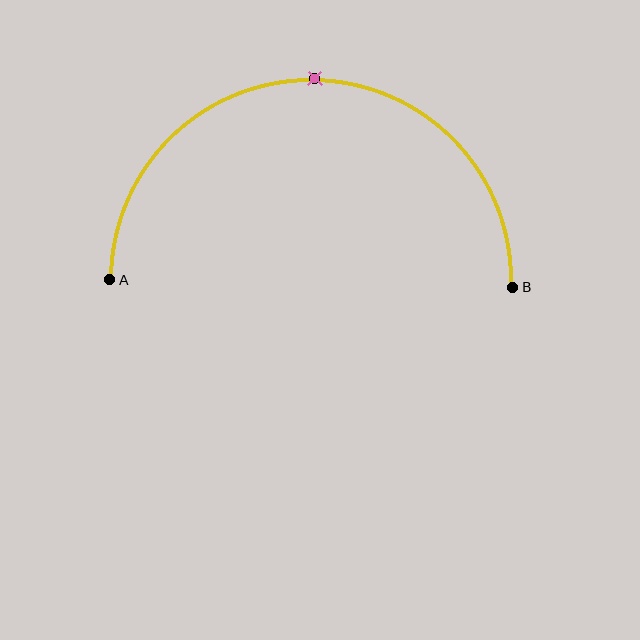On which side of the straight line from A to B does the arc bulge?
The arc bulges above the straight line connecting A and B.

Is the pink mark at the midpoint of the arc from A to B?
Yes. The pink mark lies on the arc at equal arc-length from both A and B — it is the arc midpoint.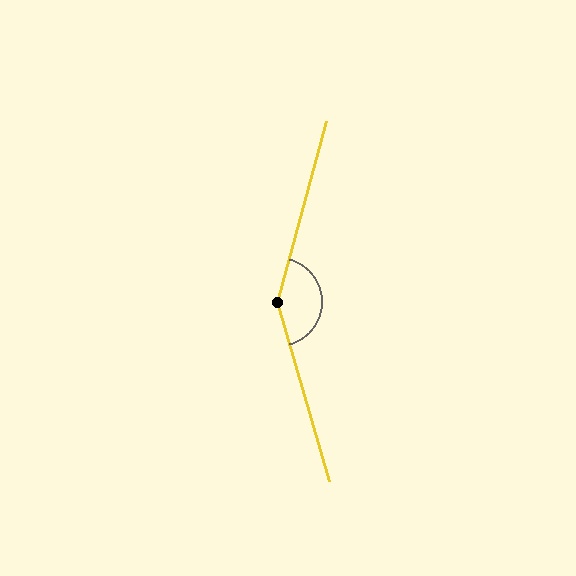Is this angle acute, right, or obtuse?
It is obtuse.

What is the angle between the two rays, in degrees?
Approximately 149 degrees.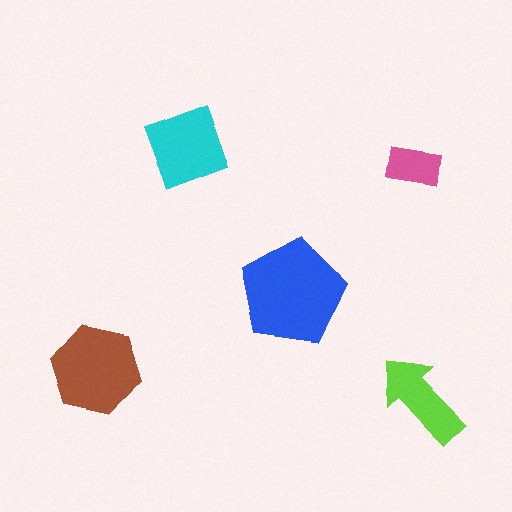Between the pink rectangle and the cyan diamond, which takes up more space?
The cyan diamond.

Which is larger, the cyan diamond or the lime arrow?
The cyan diamond.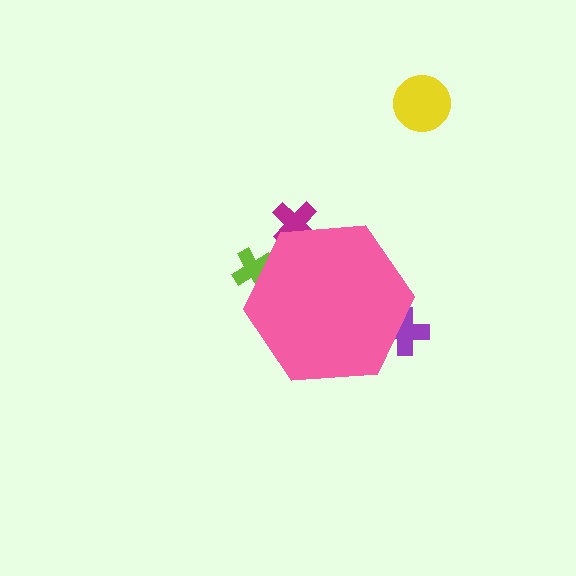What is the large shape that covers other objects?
A pink hexagon.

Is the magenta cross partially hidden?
Yes, the magenta cross is partially hidden behind the pink hexagon.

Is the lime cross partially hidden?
Yes, the lime cross is partially hidden behind the pink hexagon.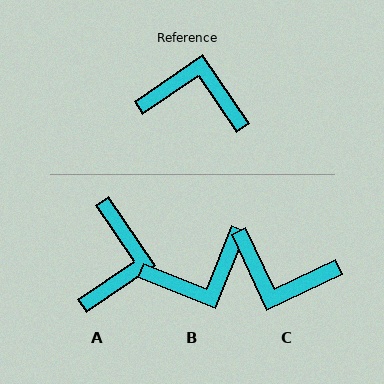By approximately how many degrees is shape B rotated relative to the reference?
Approximately 146 degrees clockwise.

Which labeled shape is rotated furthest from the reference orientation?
C, about 171 degrees away.